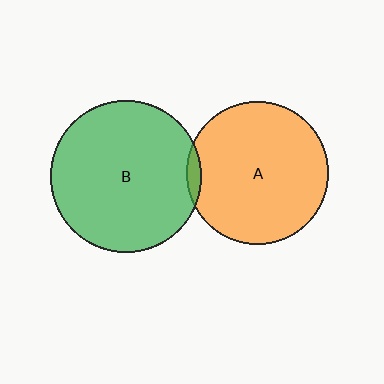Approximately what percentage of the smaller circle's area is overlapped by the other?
Approximately 5%.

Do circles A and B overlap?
Yes.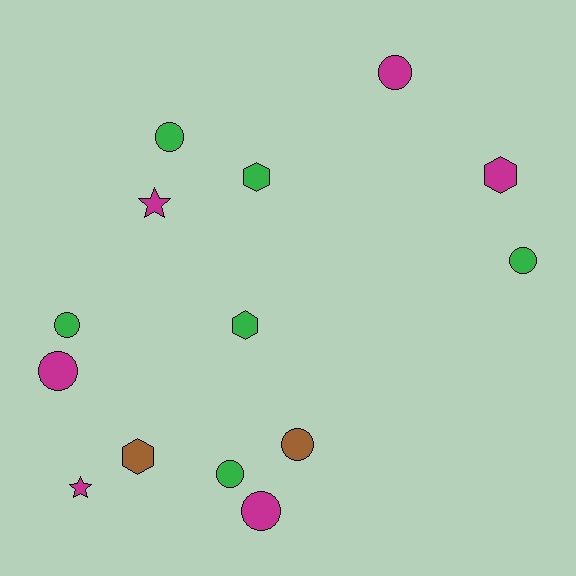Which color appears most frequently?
Magenta, with 6 objects.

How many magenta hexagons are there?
There is 1 magenta hexagon.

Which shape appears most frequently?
Circle, with 8 objects.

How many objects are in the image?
There are 14 objects.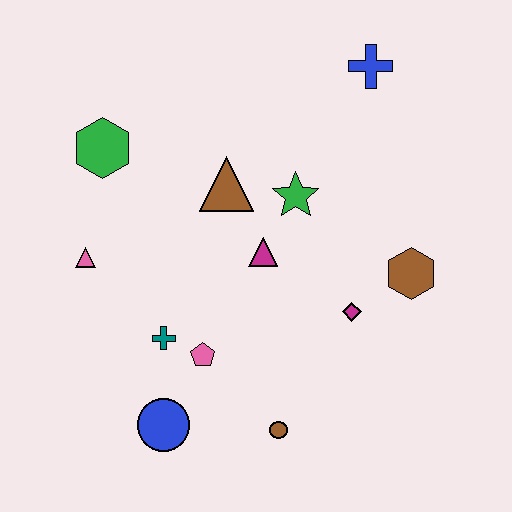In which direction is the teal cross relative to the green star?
The teal cross is below the green star.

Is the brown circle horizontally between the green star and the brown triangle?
Yes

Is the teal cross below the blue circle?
No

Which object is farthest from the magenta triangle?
The blue cross is farthest from the magenta triangle.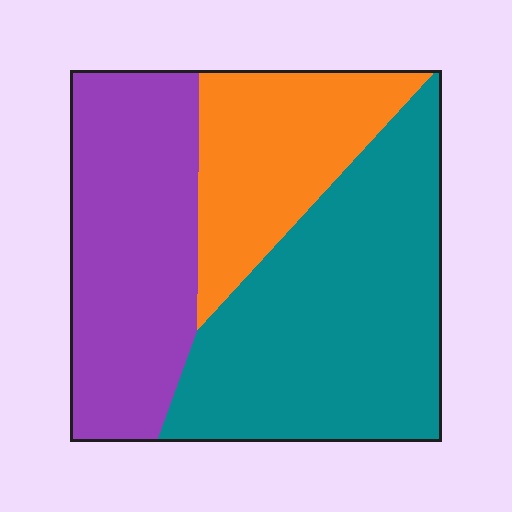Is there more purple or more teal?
Teal.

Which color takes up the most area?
Teal, at roughly 45%.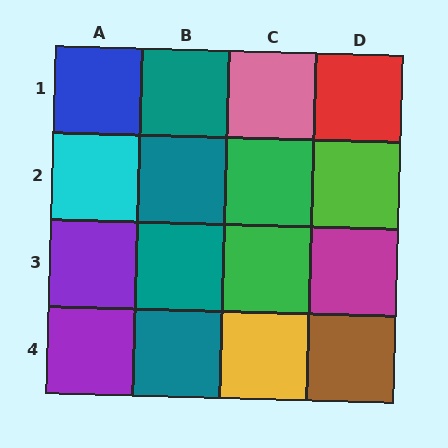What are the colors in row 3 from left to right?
Purple, teal, green, magenta.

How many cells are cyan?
1 cell is cyan.